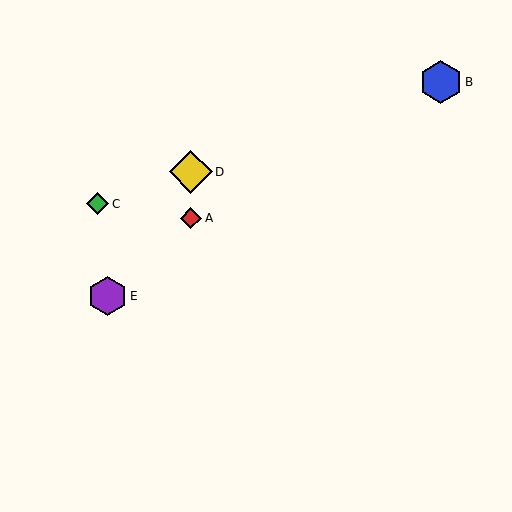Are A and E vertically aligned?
No, A is at x≈191 and E is at x≈108.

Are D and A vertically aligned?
Yes, both are at x≈191.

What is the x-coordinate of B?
Object B is at x≈441.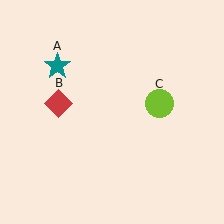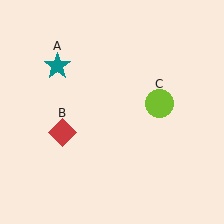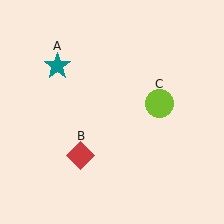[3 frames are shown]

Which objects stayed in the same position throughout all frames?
Teal star (object A) and lime circle (object C) remained stationary.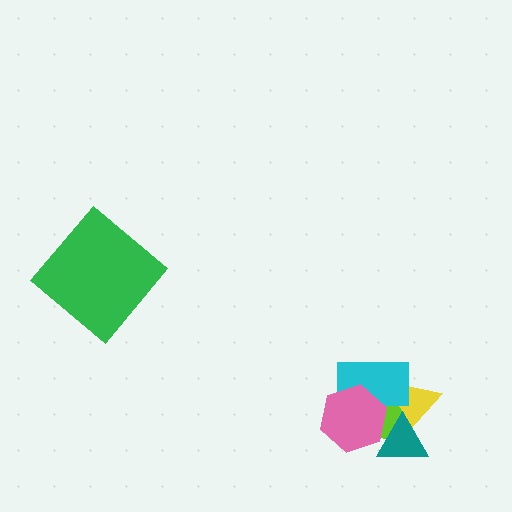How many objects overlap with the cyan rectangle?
3 objects overlap with the cyan rectangle.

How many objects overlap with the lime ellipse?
4 objects overlap with the lime ellipse.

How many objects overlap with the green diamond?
0 objects overlap with the green diamond.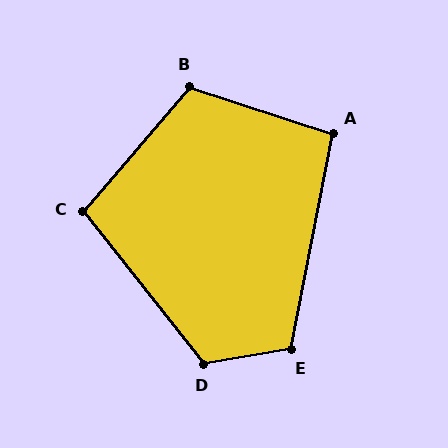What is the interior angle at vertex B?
Approximately 112 degrees (obtuse).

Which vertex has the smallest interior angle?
A, at approximately 97 degrees.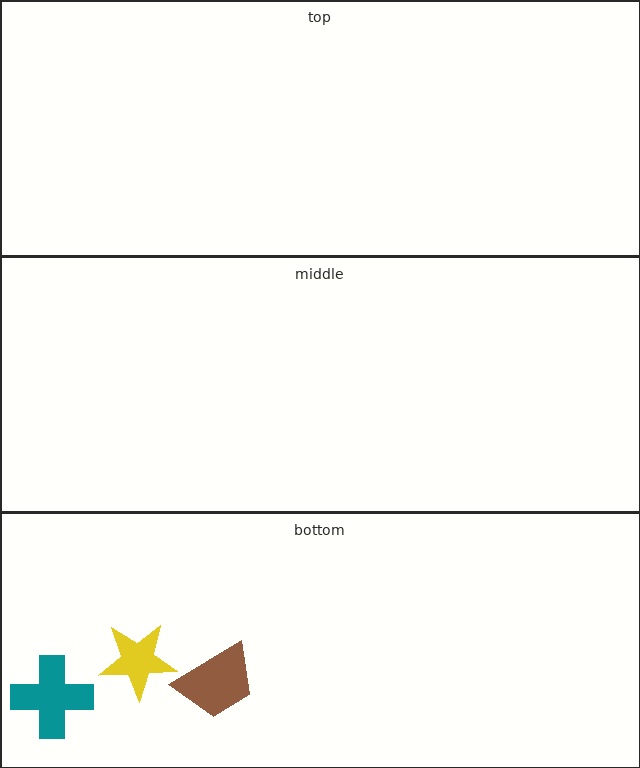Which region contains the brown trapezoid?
The bottom region.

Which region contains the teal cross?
The bottom region.